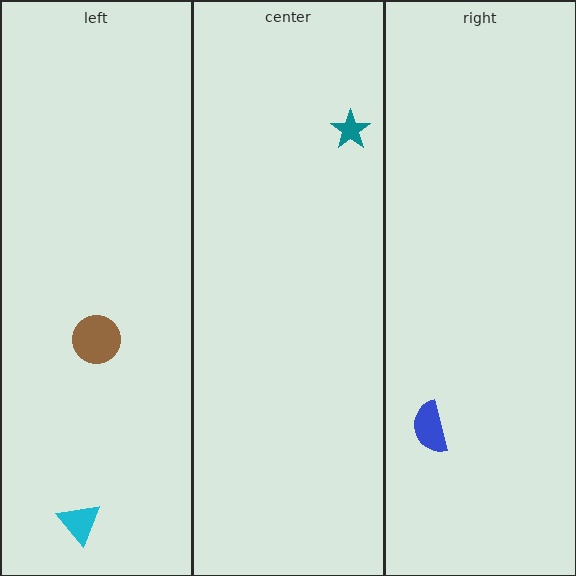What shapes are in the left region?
The brown circle, the cyan triangle.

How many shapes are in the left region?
2.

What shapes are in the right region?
The blue semicircle.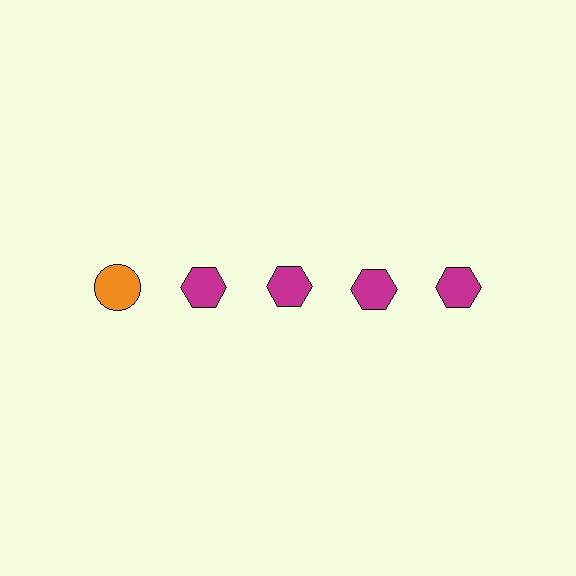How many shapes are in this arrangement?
There are 5 shapes arranged in a grid pattern.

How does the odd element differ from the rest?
It differs in both color (orange instead of magenta) and shape (circle instead of hexagon).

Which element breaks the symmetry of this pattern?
The orange circle in the top row, leftmost column breaks the symmetry. All other shapes are magenta hexagons.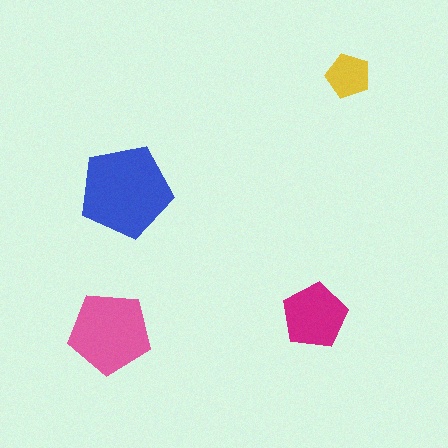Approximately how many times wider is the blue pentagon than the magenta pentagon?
About 1.5 times wider.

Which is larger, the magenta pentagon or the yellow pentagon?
The magenta one.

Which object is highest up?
The yellow pentagon is topmost.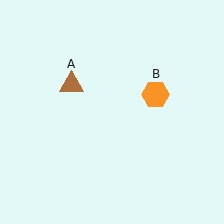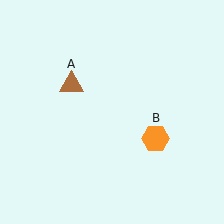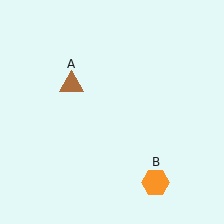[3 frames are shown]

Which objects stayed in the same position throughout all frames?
Brown triangle (object A) remained stationary.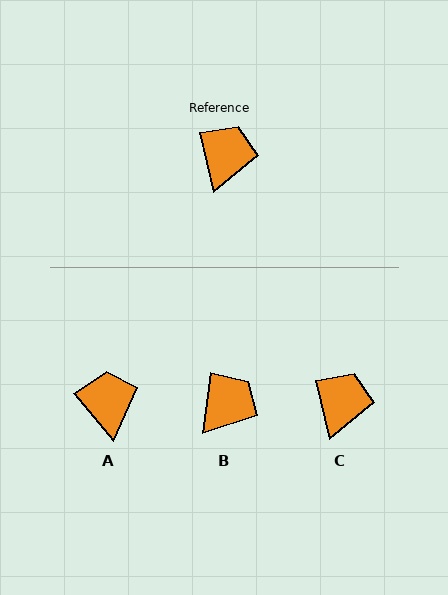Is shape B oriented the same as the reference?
No, it is off by about 21 degrees.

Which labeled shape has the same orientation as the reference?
C.